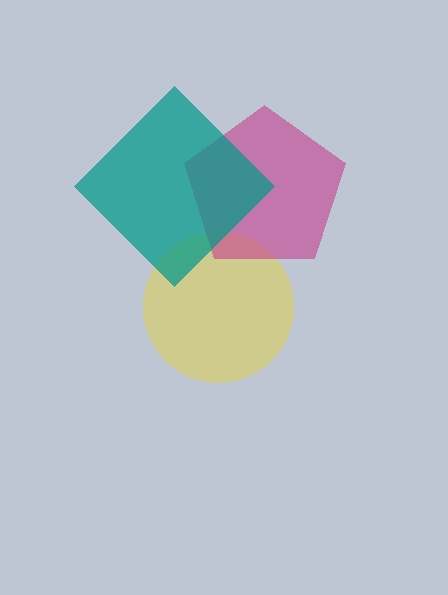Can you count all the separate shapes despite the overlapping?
Yes, there are 3 separate shapes.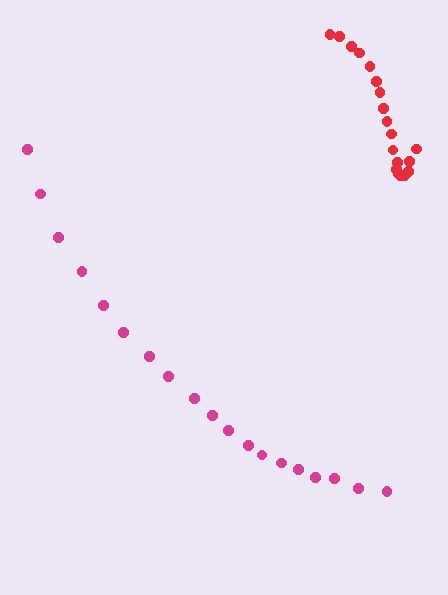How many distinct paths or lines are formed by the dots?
There are 2 distinct paths.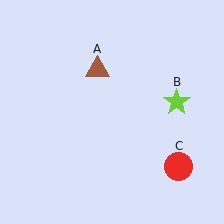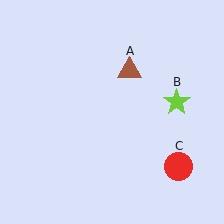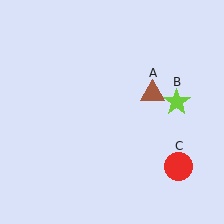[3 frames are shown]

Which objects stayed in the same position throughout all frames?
Lime star (object B) and red circle (object C) remained stationary.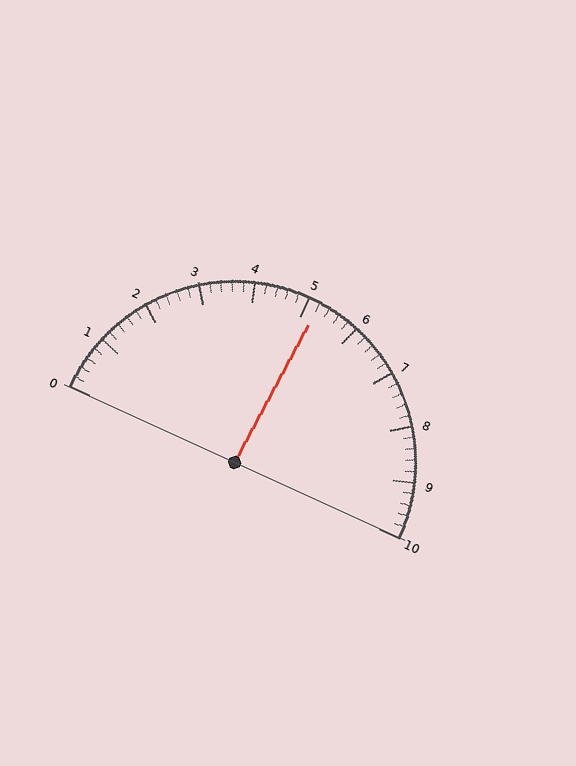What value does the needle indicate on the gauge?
The needle indicates approximately 5.2.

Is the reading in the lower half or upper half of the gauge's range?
The reading is in the upper half of the range (0 to 10).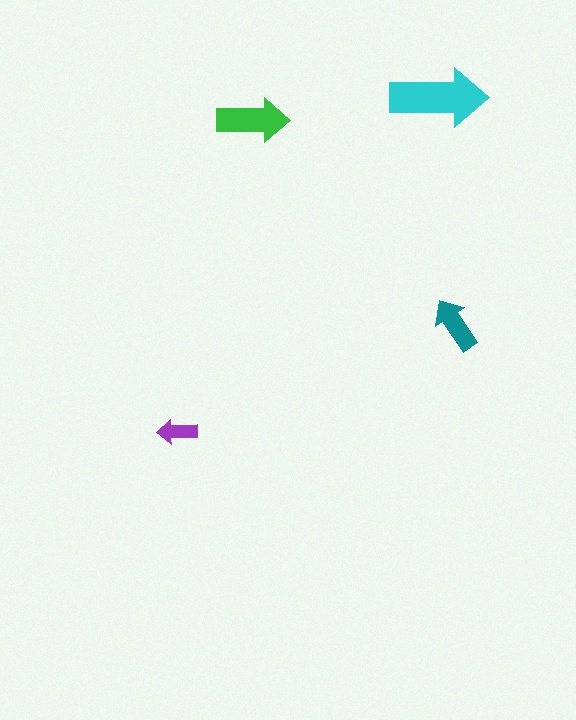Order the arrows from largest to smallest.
the cyan one, the green one, the teal one, the purple one.